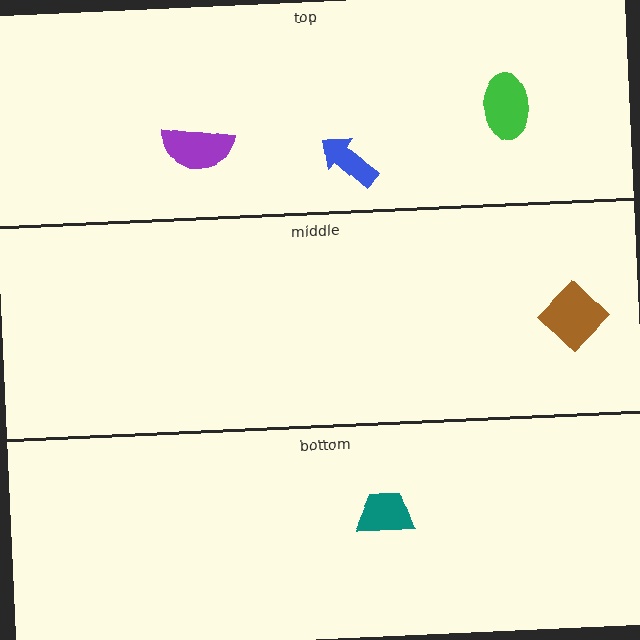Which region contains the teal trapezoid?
The bottom region.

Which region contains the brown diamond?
The middle region.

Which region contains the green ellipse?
The top region.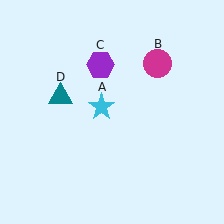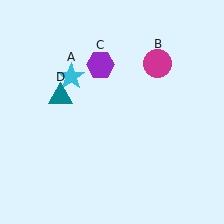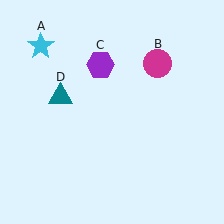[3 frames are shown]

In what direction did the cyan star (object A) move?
The cyan star (object A) moved up and to the left.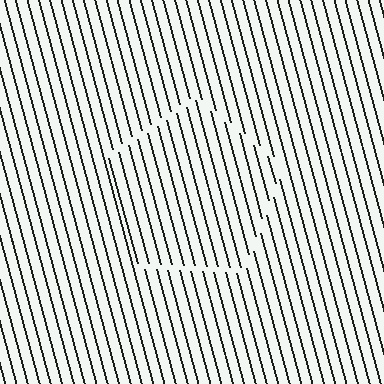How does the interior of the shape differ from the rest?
The interior of the shape contains the same grating, shifted by half a period — the contour is defined by the phase discontinuity where line-ends from the inner and outer gratings abut.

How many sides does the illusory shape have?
5 sides — the line-ends trace a pentagon.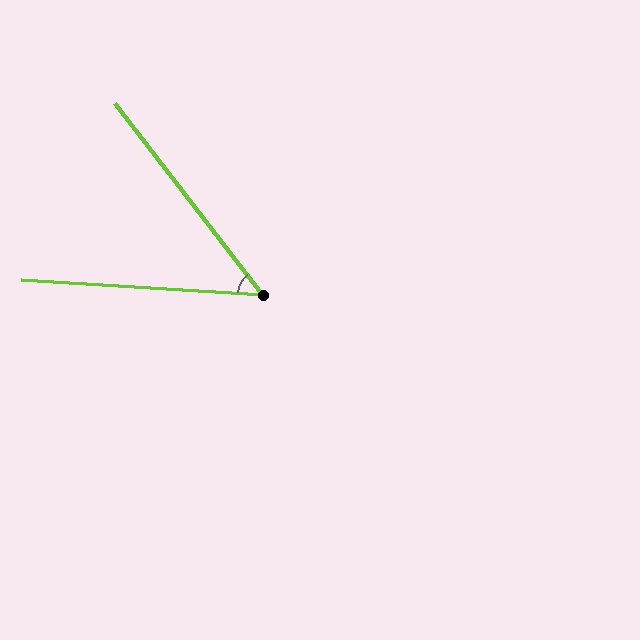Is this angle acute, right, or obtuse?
It is acute.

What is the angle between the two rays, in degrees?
Approximately 49 degrees.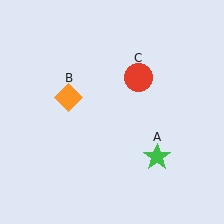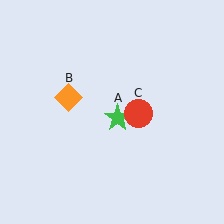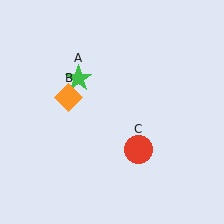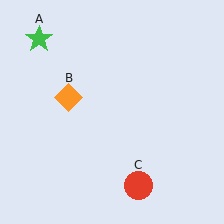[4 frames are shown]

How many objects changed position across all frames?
2 objects changed position: green star (object A), red circle (object C).